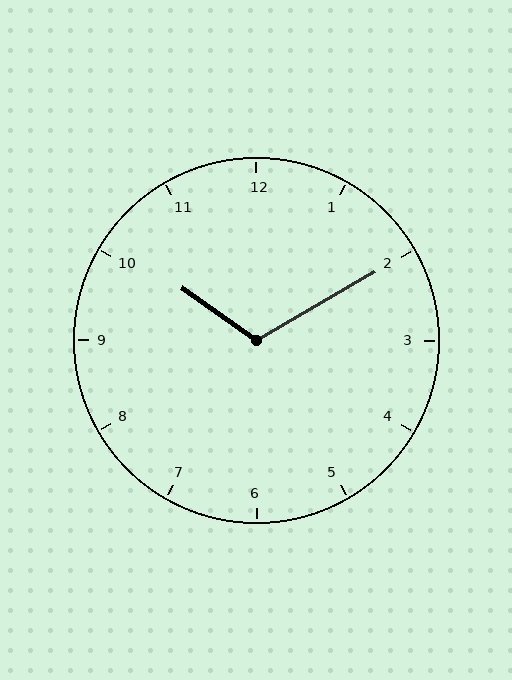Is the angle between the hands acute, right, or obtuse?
It is obtuse.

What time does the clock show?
10:10.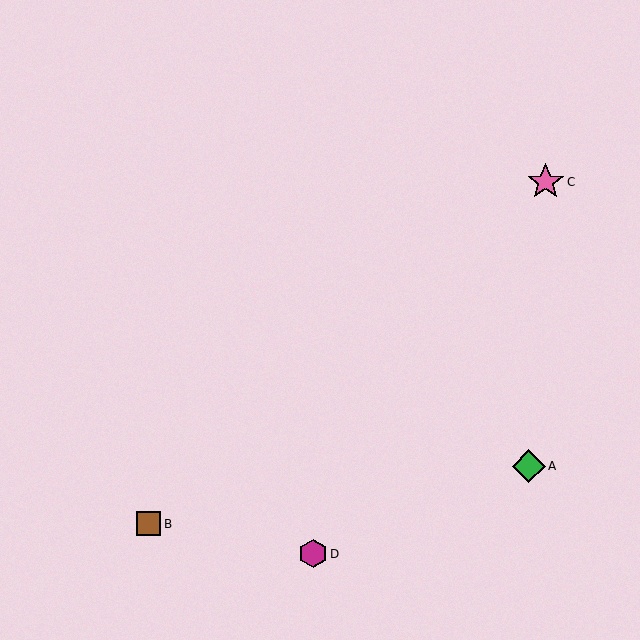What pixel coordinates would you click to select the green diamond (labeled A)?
Click at (529, 466) to select the green diamond A.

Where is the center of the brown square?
The center of the brown square is at (148, 524).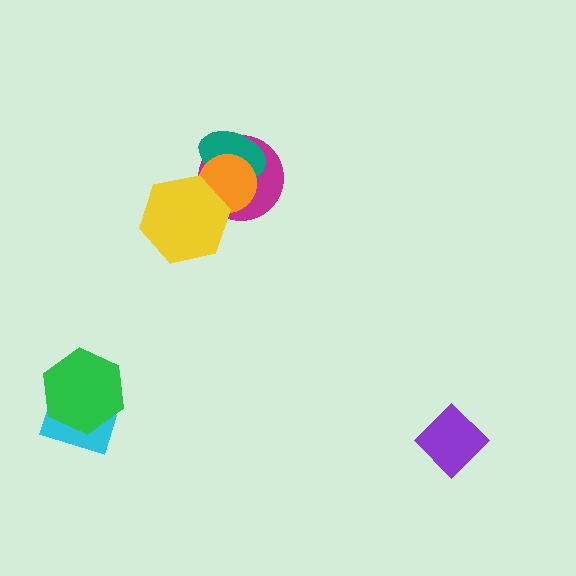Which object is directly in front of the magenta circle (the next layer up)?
The teal ellipse is directly in front of the magenta circle.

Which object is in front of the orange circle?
The yellow hexagon is in front of the orange circle.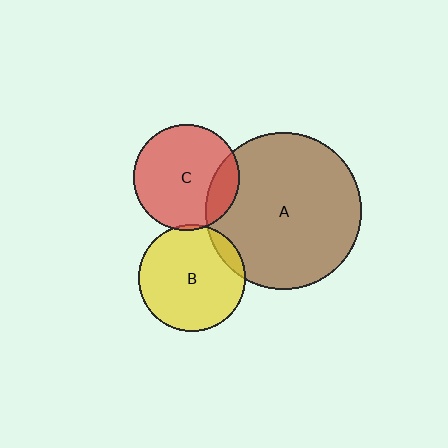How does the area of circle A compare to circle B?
Approximately 2.1 times.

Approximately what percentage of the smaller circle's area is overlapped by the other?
Approximately 10%.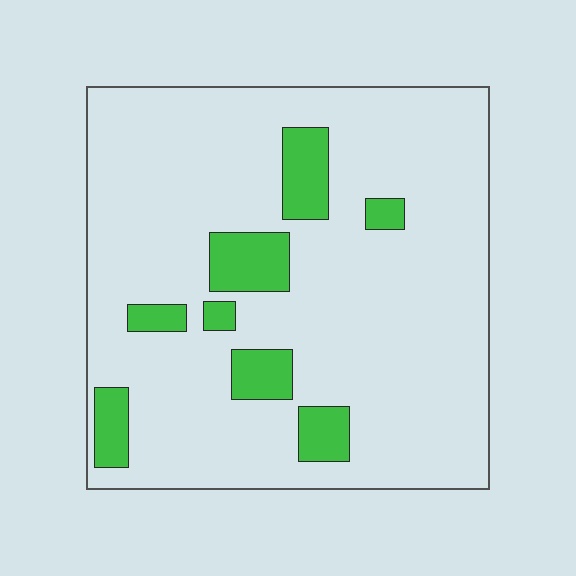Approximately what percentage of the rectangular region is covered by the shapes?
Approximately 15%.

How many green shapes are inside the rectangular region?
8.